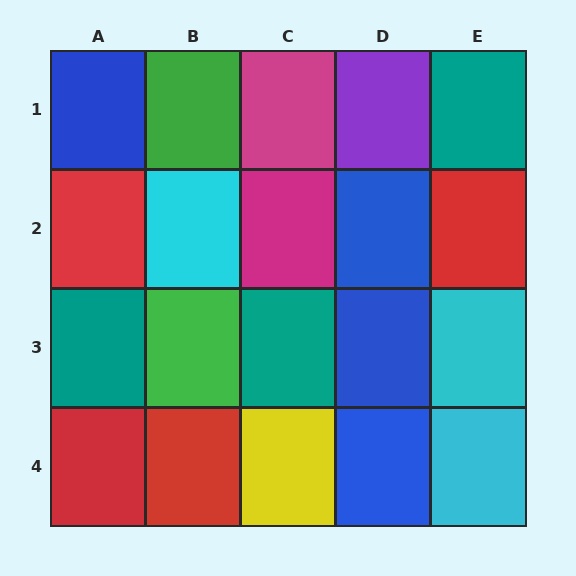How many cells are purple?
1 cell is purple.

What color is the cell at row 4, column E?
Cyan.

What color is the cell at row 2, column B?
Cyan.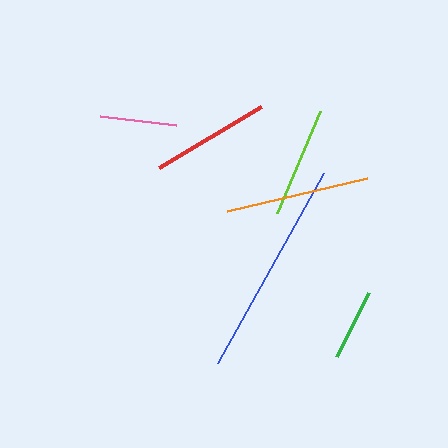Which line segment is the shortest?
The green line is the shortest at approximately 72 pixels.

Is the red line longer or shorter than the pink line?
The red line is longer than the pink line.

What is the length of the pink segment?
The pink segment is approximately 76 pixels long.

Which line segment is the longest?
The blue line is the longest at approximately 217 pixels.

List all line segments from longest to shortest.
From longest to shortest: blue, orange, red, lime, pink, green.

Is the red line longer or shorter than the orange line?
The orange line is longer than the red line.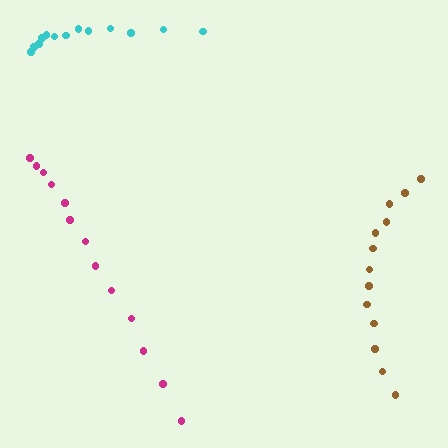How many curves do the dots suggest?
There are 3 distinct paths.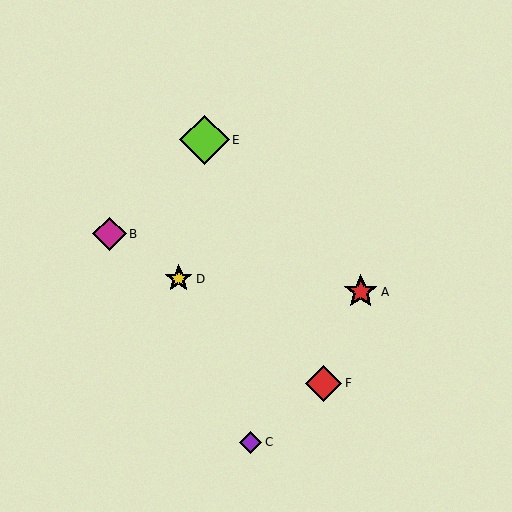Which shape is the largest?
The lime diamond (labeled E) is the largest.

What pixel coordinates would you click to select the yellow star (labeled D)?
Click at (179, 279) to select the yellow star D.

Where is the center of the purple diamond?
The center of the purple diamond is at (251, 442).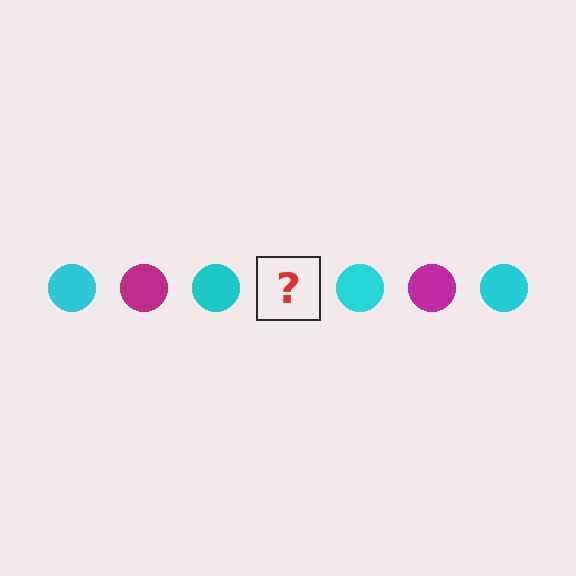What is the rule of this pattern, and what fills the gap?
The rule is that the pattern cycles through cyan, magenta circles. The gap should be filled with a magenta circle.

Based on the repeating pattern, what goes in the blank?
The blank should be a magenta circle.